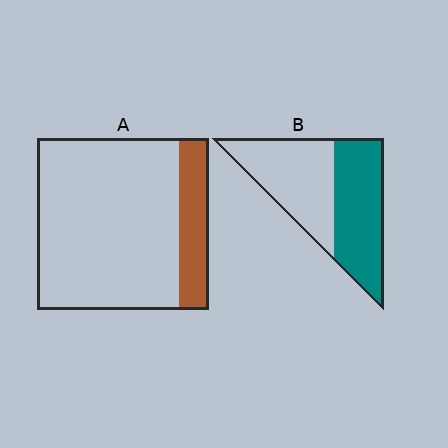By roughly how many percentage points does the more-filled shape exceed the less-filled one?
By roughly 30 percentage points (B over A).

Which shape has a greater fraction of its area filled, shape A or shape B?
Shape B.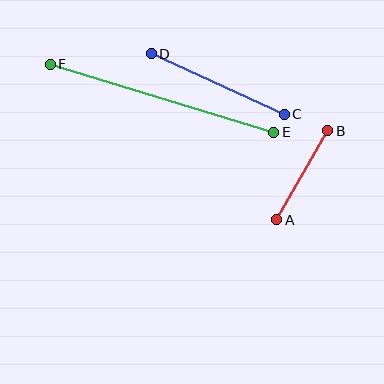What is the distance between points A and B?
The distance is approximately 103 pixels.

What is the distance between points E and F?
The distance is approximately 233 pixels.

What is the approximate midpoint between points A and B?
The midpoint is at approximately (302, 175) pixels.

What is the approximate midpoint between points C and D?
The midpoint is at approximately (218, 84) pixels.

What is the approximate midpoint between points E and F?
The midpoint is at approximately (162, 98) pixels.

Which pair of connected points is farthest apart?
Points E and F are farthest apart.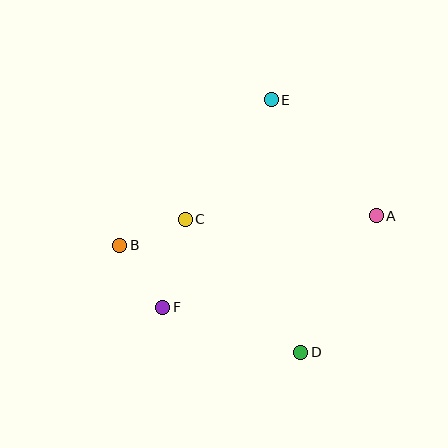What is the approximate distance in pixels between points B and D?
The distance between B and D is approximately 210 pixels.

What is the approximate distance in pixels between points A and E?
The distance between A and E is approximately 156 pixels.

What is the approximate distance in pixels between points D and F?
The distance between D and F is approximately 145 pixels.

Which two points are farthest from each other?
Points A and B are farthest from each other.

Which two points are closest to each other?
Points B and C are closest to each other.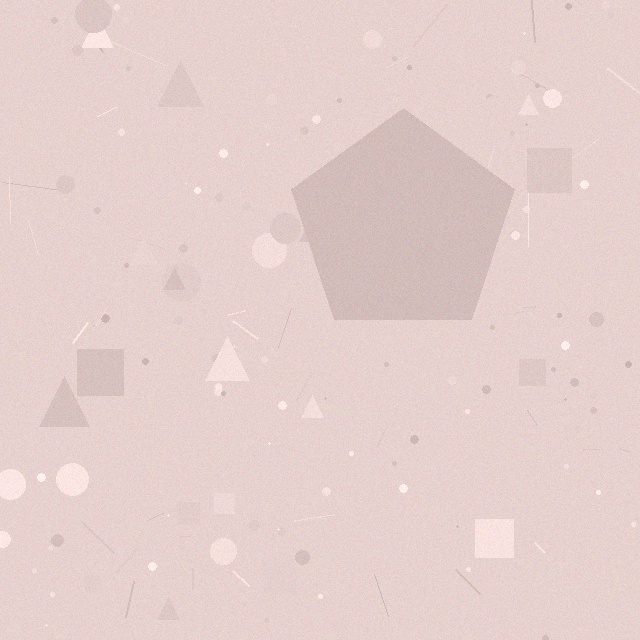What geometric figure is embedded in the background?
A pentagon is embedded in the background.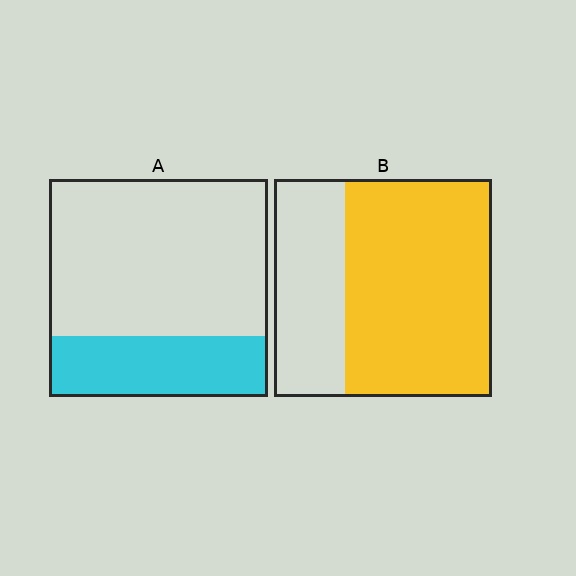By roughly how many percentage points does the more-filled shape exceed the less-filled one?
By roughly 40 percentage points (B over A).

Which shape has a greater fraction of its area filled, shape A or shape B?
Shape B.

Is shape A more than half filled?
No.